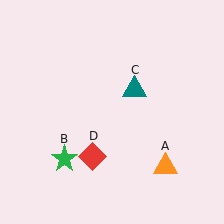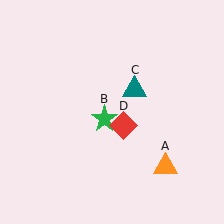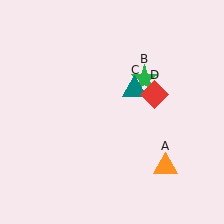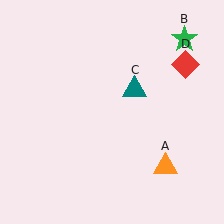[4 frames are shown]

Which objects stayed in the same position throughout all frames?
Orange triangle (object A) and teal triangle (object C) remained stationary.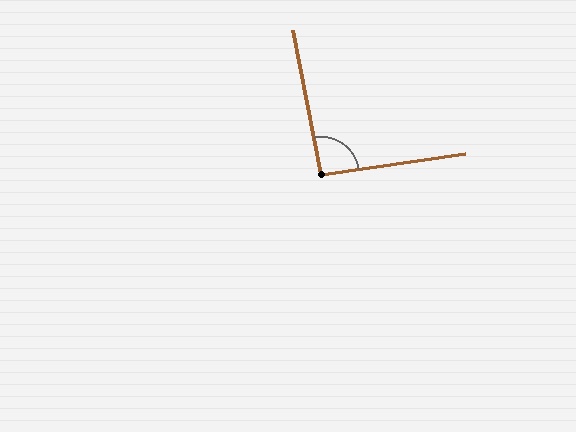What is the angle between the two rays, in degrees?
Approximately 93 degrees.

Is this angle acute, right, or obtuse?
It is approximately a right angle.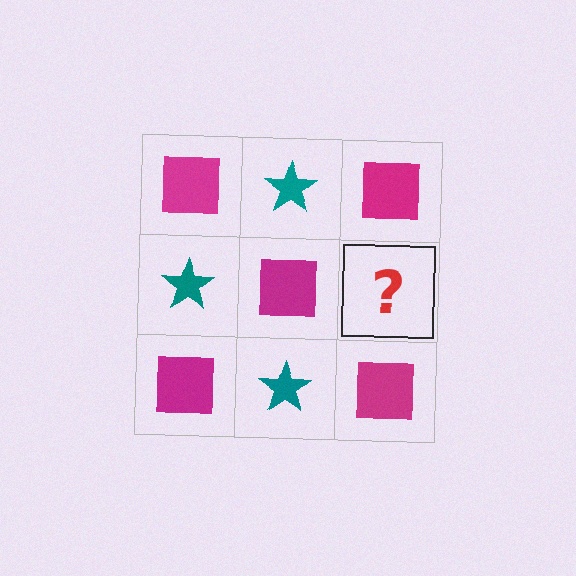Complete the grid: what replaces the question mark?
The question mark should be replaced with a teal star.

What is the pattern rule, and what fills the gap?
The rule is that it alternates magenta square and teal star in a checkerboard pattern. The gap should be filled with a teal star.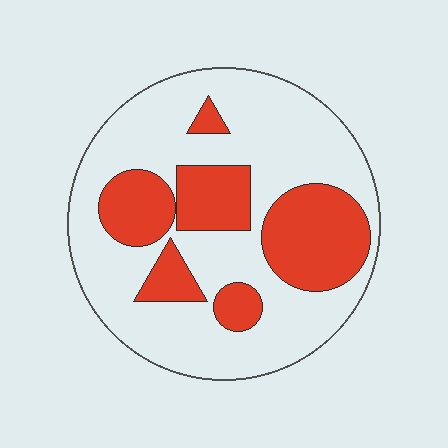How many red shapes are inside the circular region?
6.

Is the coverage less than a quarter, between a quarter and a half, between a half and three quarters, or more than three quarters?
Between a quarter and a half.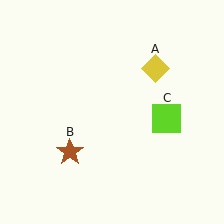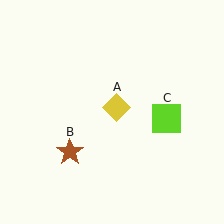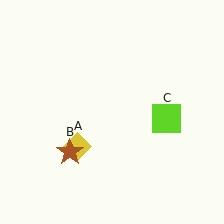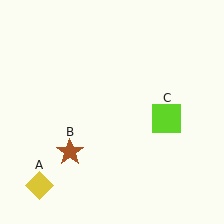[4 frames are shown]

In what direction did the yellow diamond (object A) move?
The yellow diamond (object A) moved down and to the left.